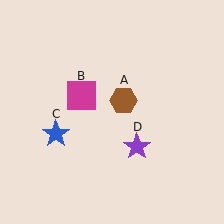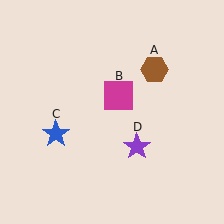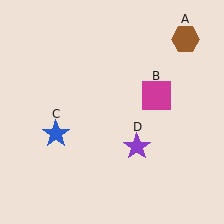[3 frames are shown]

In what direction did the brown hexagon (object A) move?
The brown hexagon (object A) moved up and to the right.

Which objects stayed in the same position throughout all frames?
Blue star (object C) and purple star (object D) remained stationary.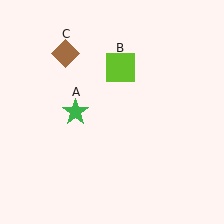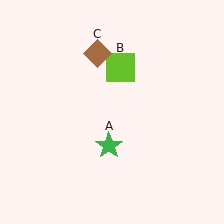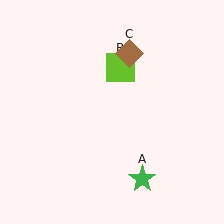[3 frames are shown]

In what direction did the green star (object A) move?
The green star (object A) moved down and to the right.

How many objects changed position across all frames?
2 objects changed position: green star (object A), brown diamond (object C).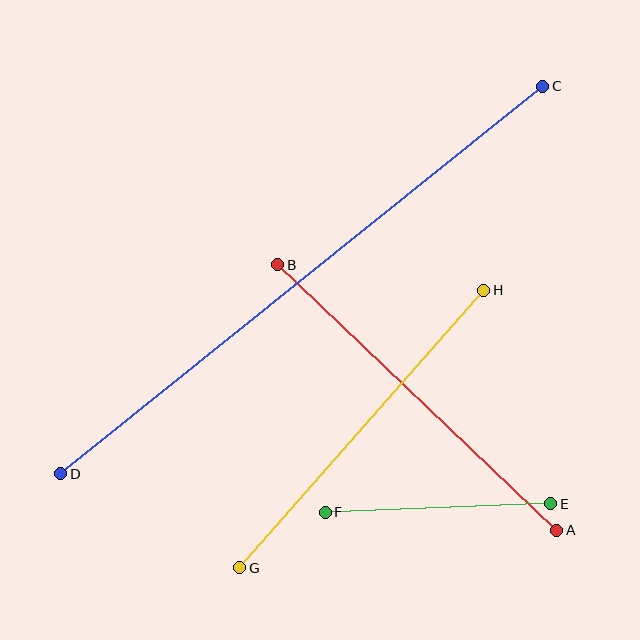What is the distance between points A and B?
The distance is approximately 385 pixels.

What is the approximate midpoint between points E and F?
The midpoint is at approximately (438, 508) pixels.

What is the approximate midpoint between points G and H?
The midpoint is at approximately (362, 429) pixels.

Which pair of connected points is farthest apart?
Points C and D are farthest apart.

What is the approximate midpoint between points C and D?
The midpoint is at approximately (302, 280) pixels.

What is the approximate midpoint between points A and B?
The midpoint is at approximately (417, 397) pixels.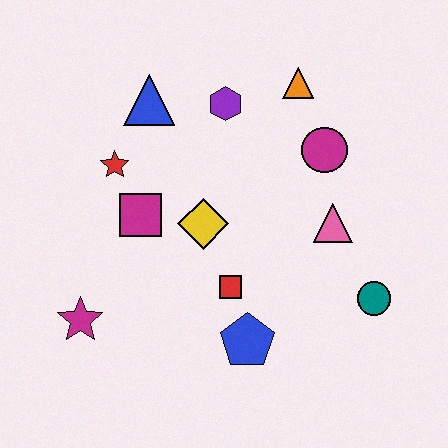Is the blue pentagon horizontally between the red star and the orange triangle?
Yes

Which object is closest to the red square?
The blue pentagon is closest to the red square.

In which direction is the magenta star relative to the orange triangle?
The magenta star is below the orange triangle.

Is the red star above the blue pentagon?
Yes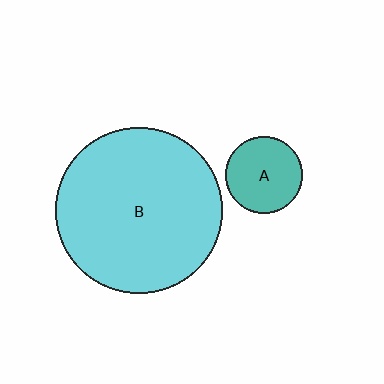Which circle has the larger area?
Circle B (cyan).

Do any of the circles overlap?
No, none of the circles overlap.